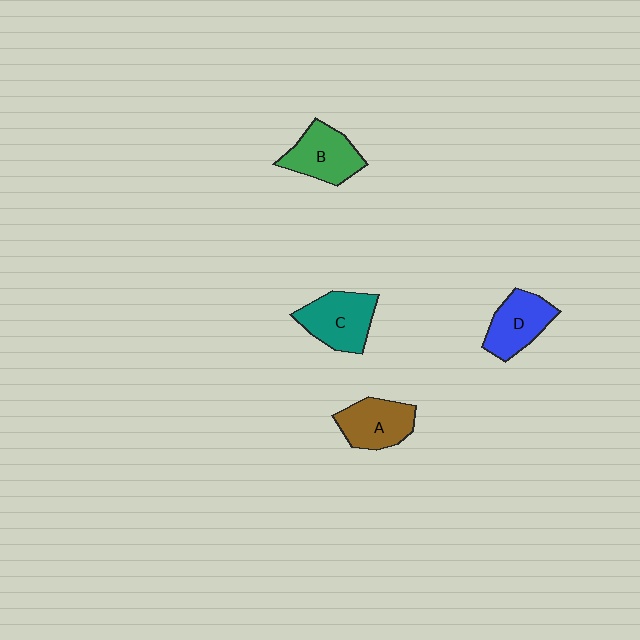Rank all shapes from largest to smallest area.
From largest to smallest: C (teal), B (green), A (brown), D (blue).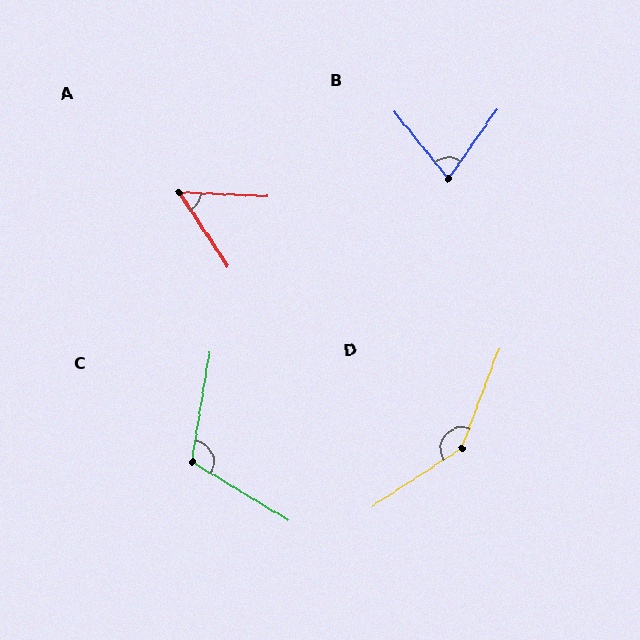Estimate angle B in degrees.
Approximately 74 degrees.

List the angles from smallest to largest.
A (54°), B (74°), C (112°), D (144°).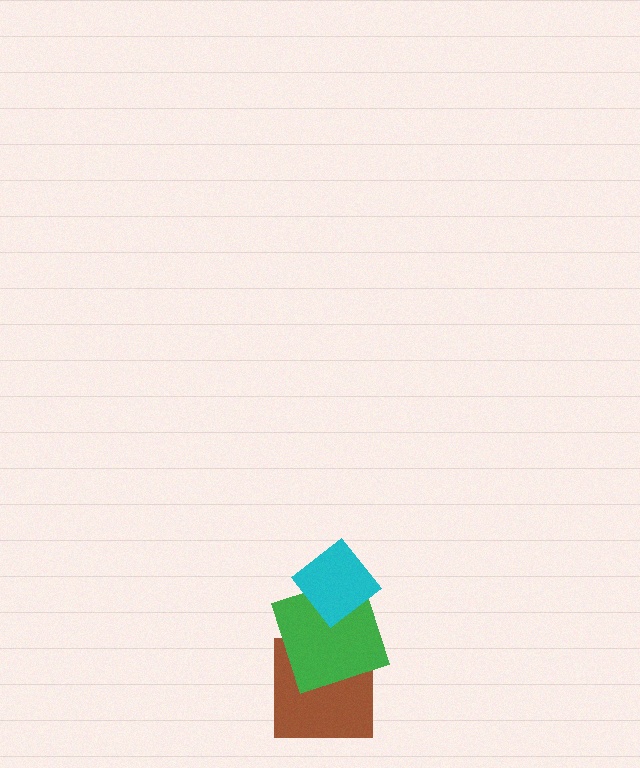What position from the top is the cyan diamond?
The cyan diamond is 1st from the top.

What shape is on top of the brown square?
The green square is on top of the brown square.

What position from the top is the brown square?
The brown square is 3rd from the top.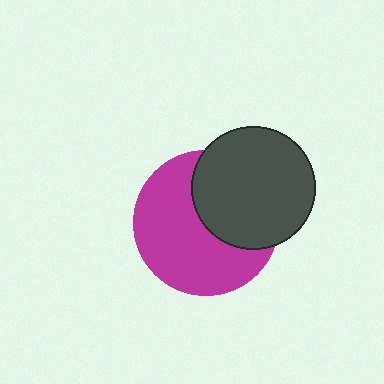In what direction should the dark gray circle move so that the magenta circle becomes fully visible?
The dark gray circle should move toward the upper-right. That is the shortest direction to clear the overlap and leave the magenta circle fully visible.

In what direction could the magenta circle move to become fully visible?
The magenta circle could move toward the lower-left. That would shift it out from behind the dark gray circle entirely.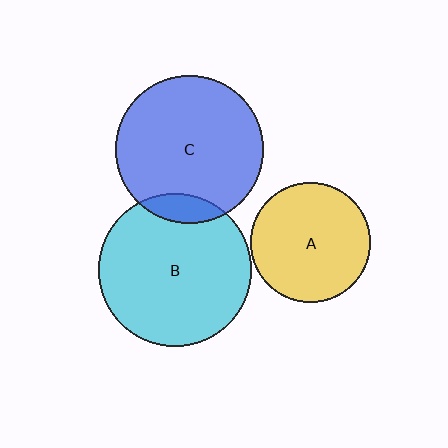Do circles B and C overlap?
Yes.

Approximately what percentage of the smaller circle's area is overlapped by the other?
Approximately 10%.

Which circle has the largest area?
Circle B (cyan).